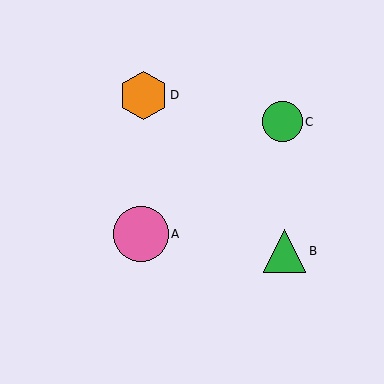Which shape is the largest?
The pink circle (labeled A) is the largest.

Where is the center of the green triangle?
The center of the green triangle is at (284, 251).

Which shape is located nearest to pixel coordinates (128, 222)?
The pink circle (labeled A) at (141, 234) is nearest to that location.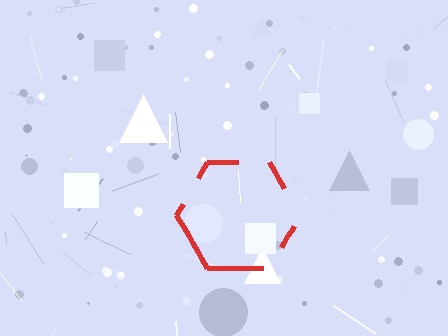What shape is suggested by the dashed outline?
The dashed outline suggests a hexagon.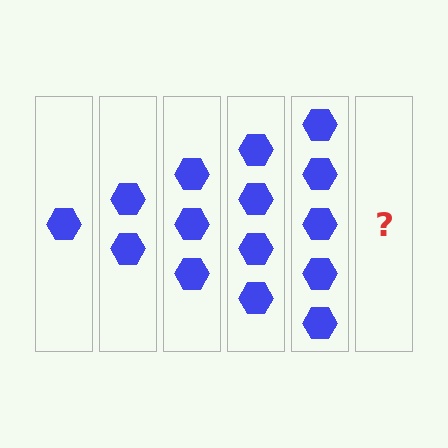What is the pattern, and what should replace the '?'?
The pattern is that each step adds one more hexagon. The '?' should be 6 hexagons.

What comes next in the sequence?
The next element should be 6 hexagons.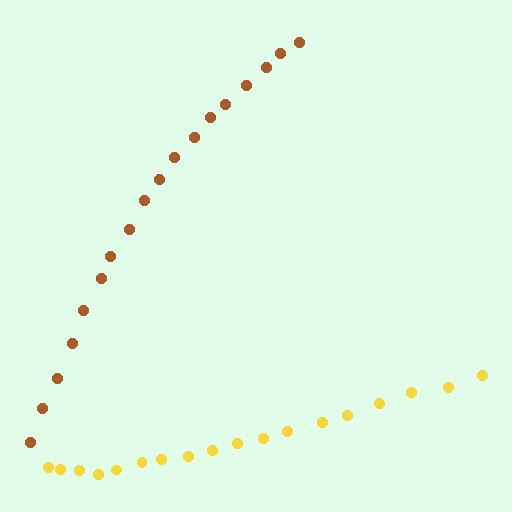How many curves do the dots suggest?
There are 2 distinct paths.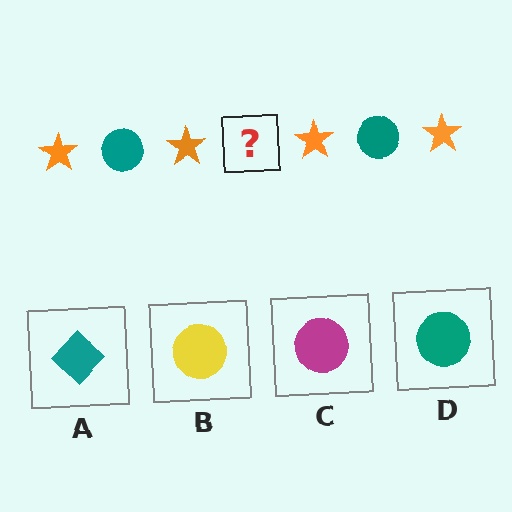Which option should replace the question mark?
Option D.